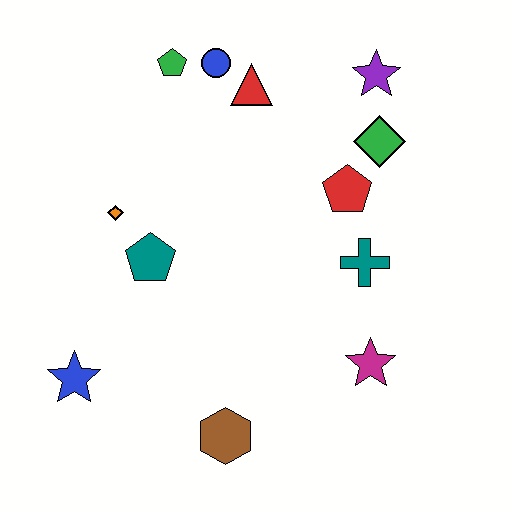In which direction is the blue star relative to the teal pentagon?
The blue star is below the teal pentagon.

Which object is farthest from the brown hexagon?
The purple star is farthest from the brown hexagon.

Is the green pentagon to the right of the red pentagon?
No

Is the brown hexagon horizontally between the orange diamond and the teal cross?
Yes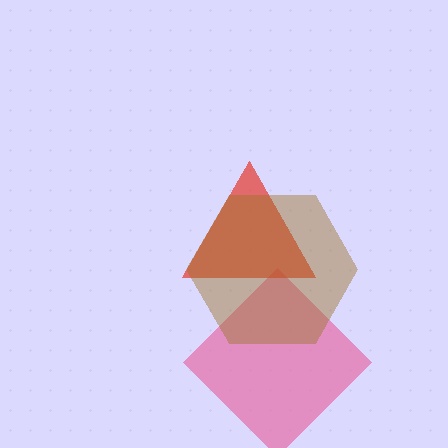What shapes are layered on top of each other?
The layered shapes are: a pink diamond, a red triangle, a brown hexagon.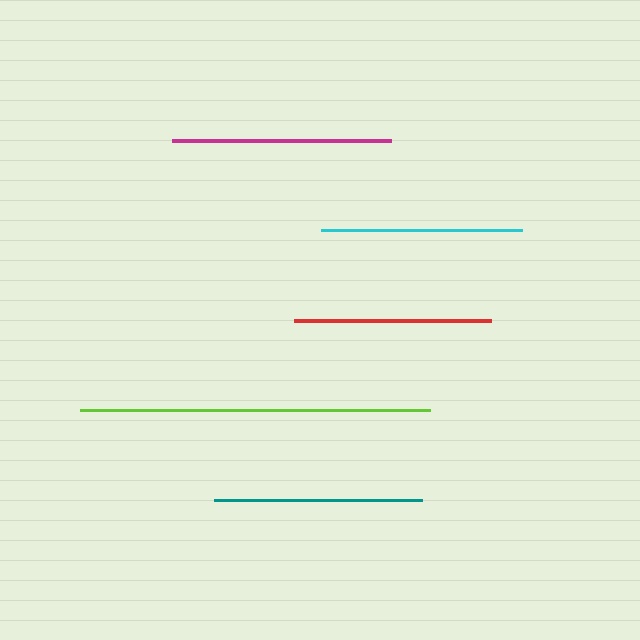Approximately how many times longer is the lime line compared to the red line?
The lime line is approximately 1.8 times the length of the red line.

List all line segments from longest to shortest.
From longest to shortest: lime, magenta, teal, cyan, red.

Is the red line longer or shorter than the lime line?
The lime line is longer than the red line.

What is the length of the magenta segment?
The magenta segment is approximately 219 pixels long.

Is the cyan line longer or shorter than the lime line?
The lime line is longer than the cyan line.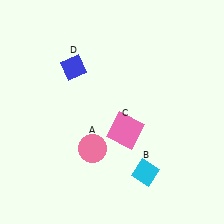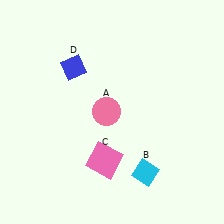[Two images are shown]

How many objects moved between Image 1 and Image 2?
2 objects moved between the two images.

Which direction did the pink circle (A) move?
The pink circle (A) moved up.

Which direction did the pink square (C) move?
The pink square (C) moved down.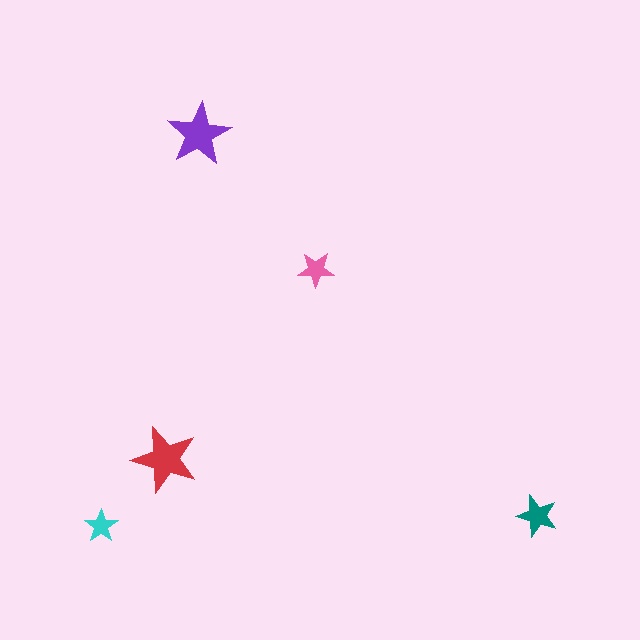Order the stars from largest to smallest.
the red one, the purple one, the teal one, the pink one, the cyan one.